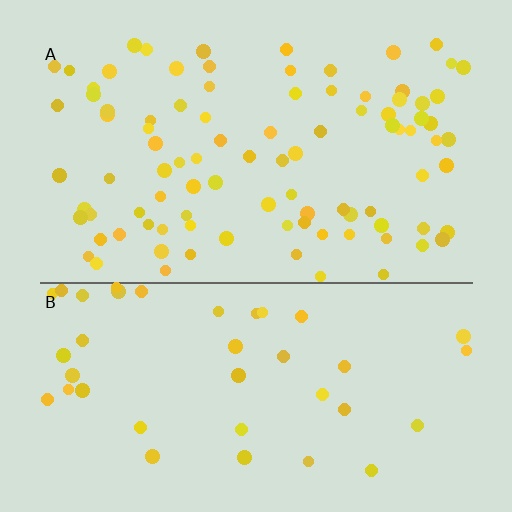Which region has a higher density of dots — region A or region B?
A (the top).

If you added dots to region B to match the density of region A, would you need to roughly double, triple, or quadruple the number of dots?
Approximately double.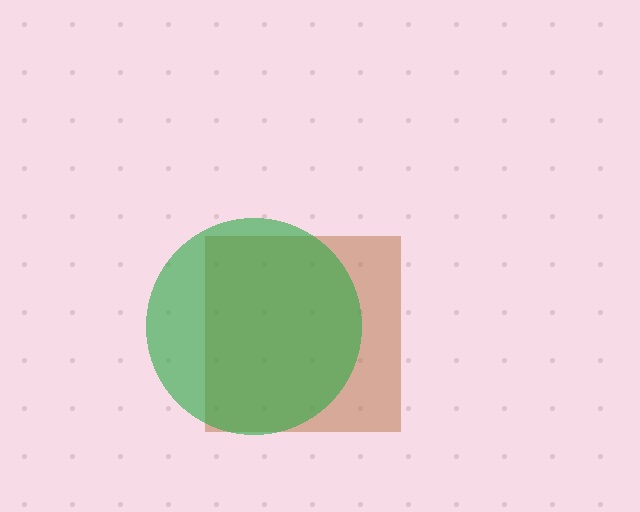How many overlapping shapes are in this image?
There are 2 overlapping shapes in the image.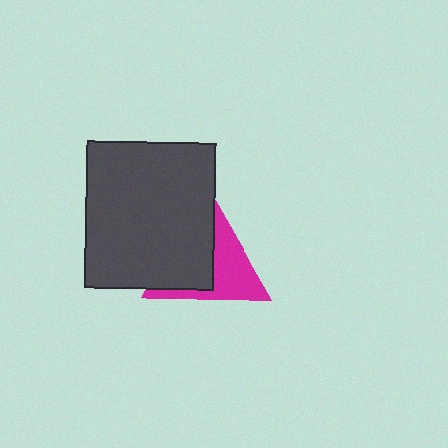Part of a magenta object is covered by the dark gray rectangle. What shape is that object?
It is a triangle.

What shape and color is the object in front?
The object in front is a dark gray rectangle.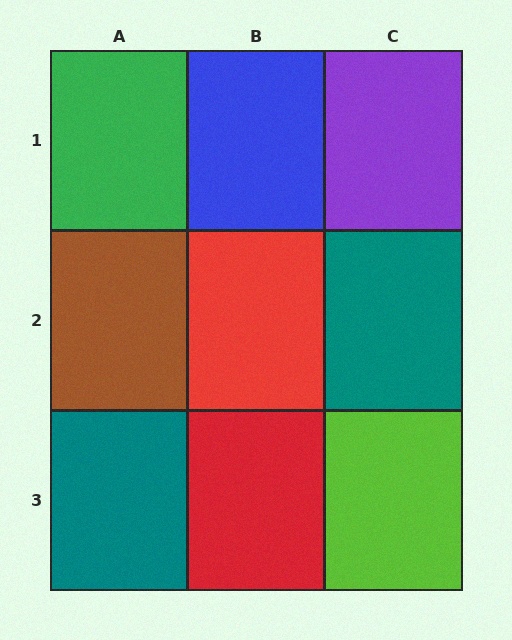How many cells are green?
1 cell is green.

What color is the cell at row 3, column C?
Lime.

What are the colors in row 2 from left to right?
Brown, red, teal.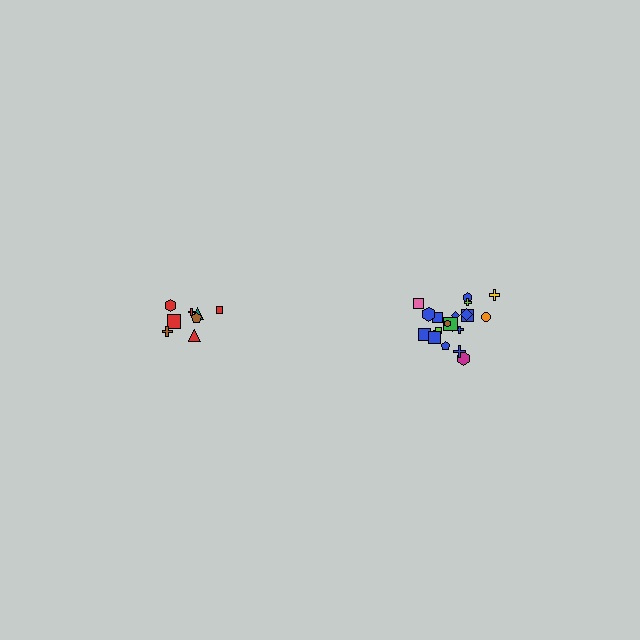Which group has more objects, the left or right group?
The right group.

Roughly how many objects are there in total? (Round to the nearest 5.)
Roughly 30 objects in total.